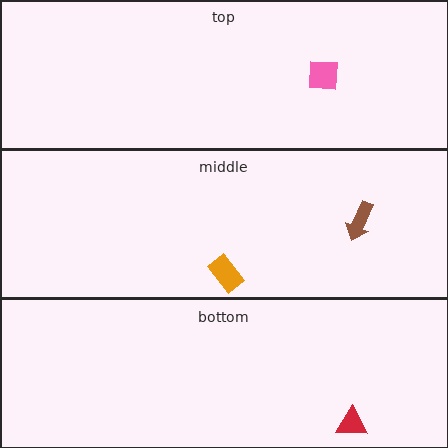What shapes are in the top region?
The pink square.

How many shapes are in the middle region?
2.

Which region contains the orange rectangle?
The middle region.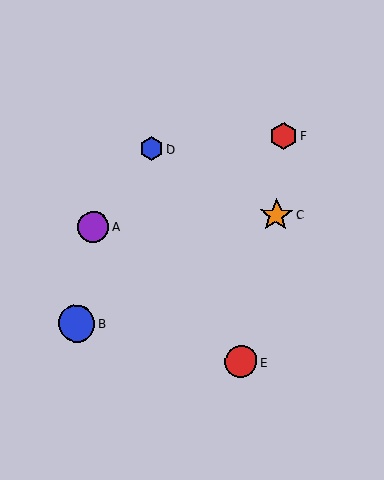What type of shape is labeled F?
Shape F is a red hexagon.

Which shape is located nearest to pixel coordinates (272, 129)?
The red hexagon (labeled F) at (284, 136) is nearest to that location.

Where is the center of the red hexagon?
The center of the red hexagon is at (284, 136).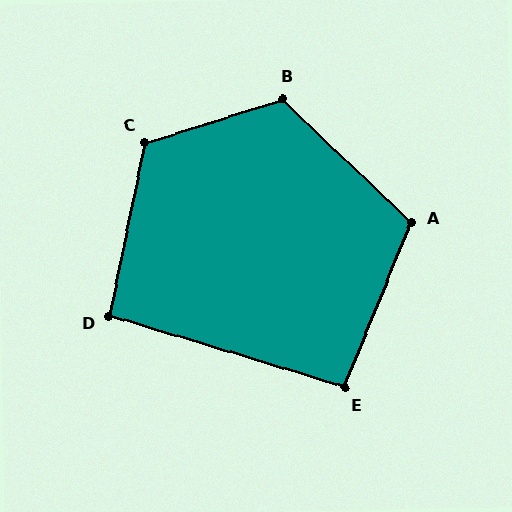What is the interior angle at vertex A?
Approximately 112 degrees (obtuse).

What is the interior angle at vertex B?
Approximately 119 degrees (obtuse).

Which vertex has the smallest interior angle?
E, at approximately 95 degrees.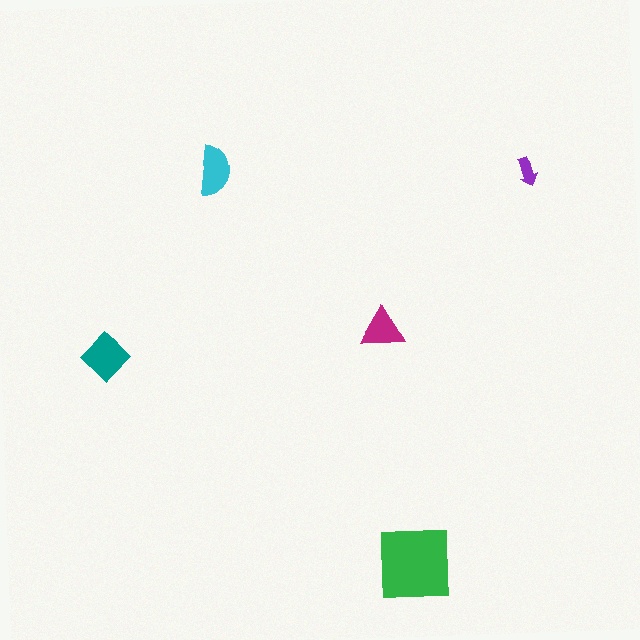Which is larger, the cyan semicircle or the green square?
The green square.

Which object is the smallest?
The purple arrow.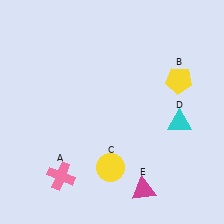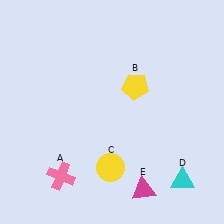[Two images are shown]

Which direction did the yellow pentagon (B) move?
The yellow pentagon (B) moved left.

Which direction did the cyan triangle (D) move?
The cyan triangle (D) moved down.